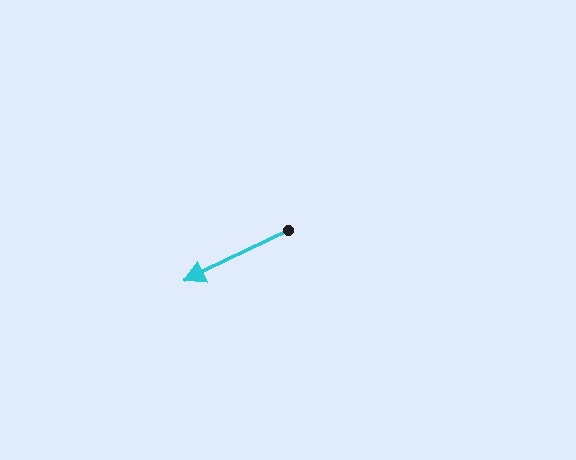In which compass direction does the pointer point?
Southwest.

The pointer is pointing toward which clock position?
Roughly 8 o'clock.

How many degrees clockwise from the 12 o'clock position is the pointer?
Approximately 244 degrees.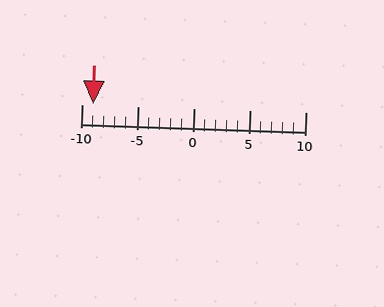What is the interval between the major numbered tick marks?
The major tick marks are spaced 5 units apart.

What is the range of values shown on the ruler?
The ruler shows values from -10 to 10.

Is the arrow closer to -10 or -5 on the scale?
The arrow is closer to -10.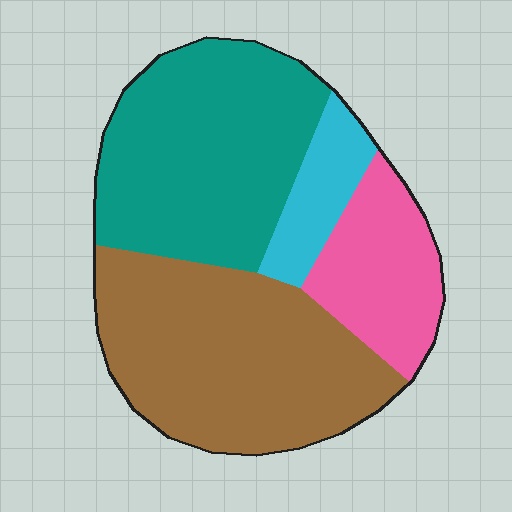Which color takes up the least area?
Cyan, at roughly 10%.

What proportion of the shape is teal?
Teal covers 36% of the shape.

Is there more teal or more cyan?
Teal.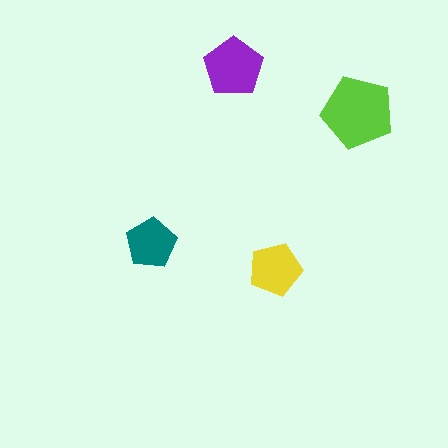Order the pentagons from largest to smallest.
the lime one, the purple one, the yellow one, the teal one.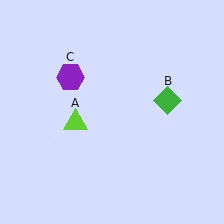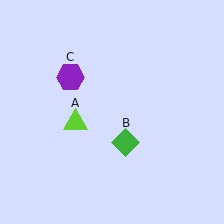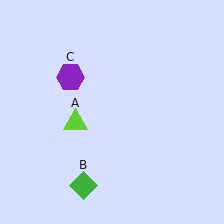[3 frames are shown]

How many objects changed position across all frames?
1 object changed position: green diamond (object B).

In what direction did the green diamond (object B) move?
The green diamond (object B) moved down and to the left.